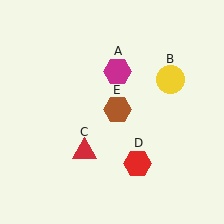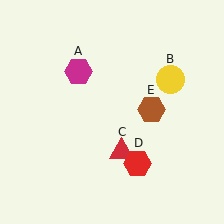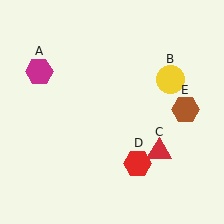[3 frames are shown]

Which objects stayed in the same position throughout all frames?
Yellow circle (object B) and red hexagon (object D) remained stationary.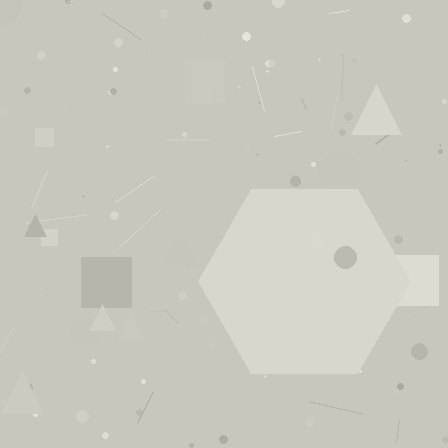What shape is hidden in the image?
A hexagon is hidden in the image.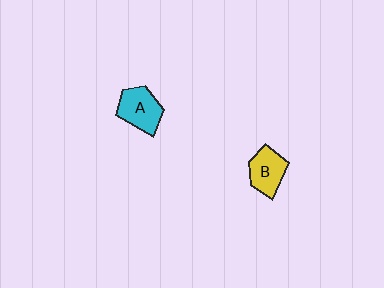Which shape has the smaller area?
Shape B (yellow).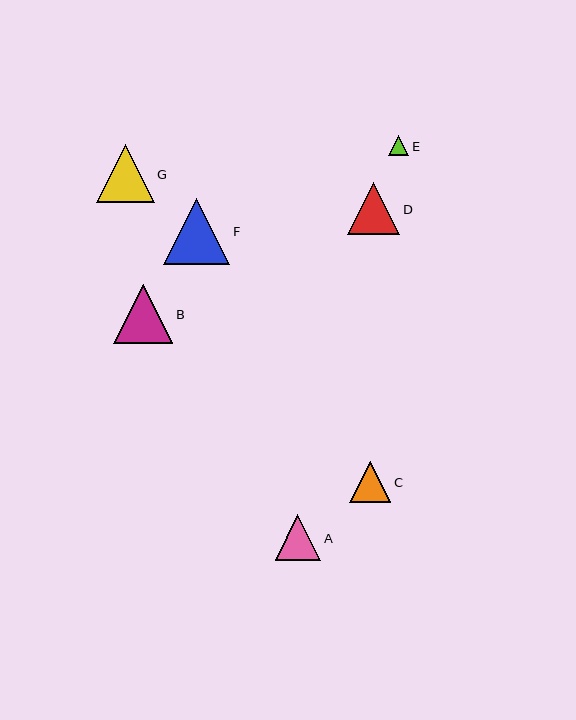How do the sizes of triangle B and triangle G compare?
Triangle B and triangle G are approximately the same size.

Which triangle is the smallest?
Triangle E is the smallest with a size of approximately 21 pixels.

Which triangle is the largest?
Triangle F is the largest with a size of approximately 66 pixels.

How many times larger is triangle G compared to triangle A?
Triangle G is approximately 1.3 times the size of triangle A.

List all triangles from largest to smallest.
From largest to smallest: F, B, G, D, A, C, E.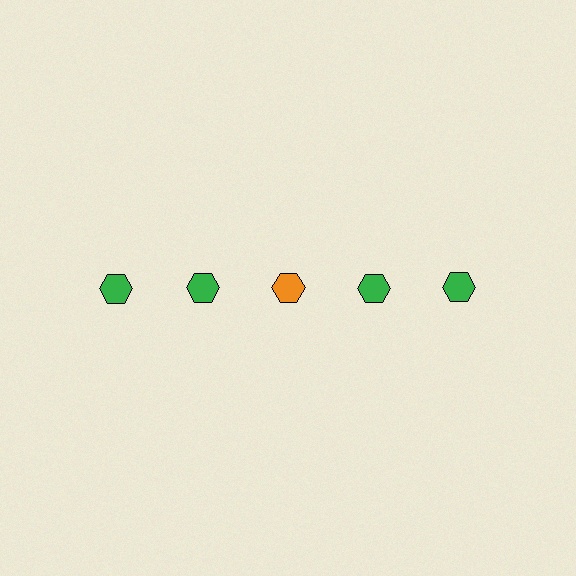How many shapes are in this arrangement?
There are 5 shapes arranged in a grid pattern.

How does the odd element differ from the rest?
It has a different color: orange instead of green.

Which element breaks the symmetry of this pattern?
The orange hexagon in the top row, center column breaks the symmetry. All other shapes are green hexagons.